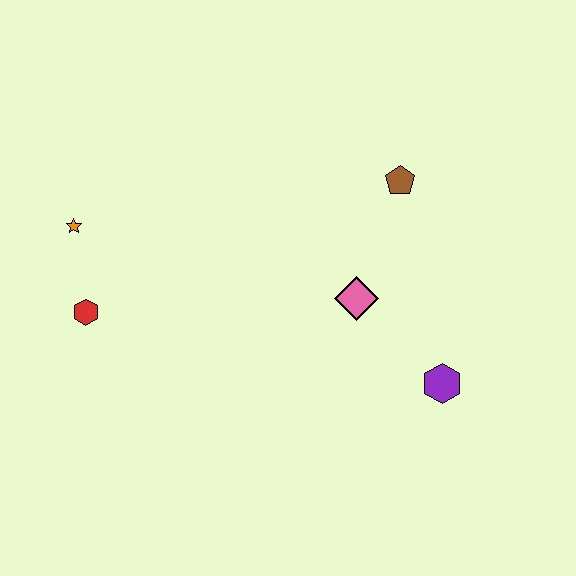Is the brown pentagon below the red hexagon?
No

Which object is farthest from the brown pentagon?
The red hexagon is farthest from the brown pentagon.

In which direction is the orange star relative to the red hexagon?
The orange star is above the red hexagon.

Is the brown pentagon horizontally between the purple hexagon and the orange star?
Yes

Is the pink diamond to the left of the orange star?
No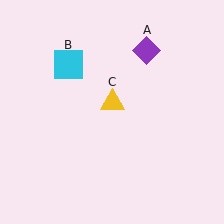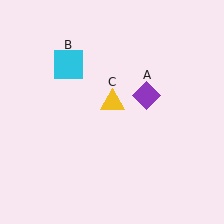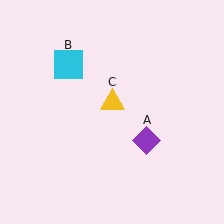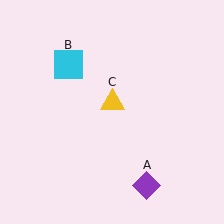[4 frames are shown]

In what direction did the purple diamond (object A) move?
The purple diamond (object A) moved down.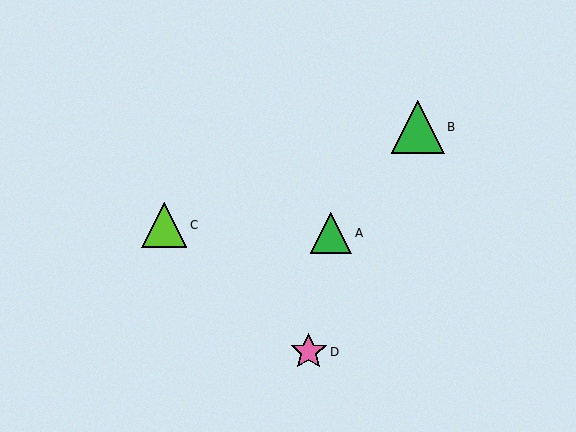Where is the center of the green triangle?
The center of the green triangle is at (418, 127).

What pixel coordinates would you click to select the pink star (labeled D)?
Click at (309, 352) to select the pink star D.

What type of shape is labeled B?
Shape B is a green triangle.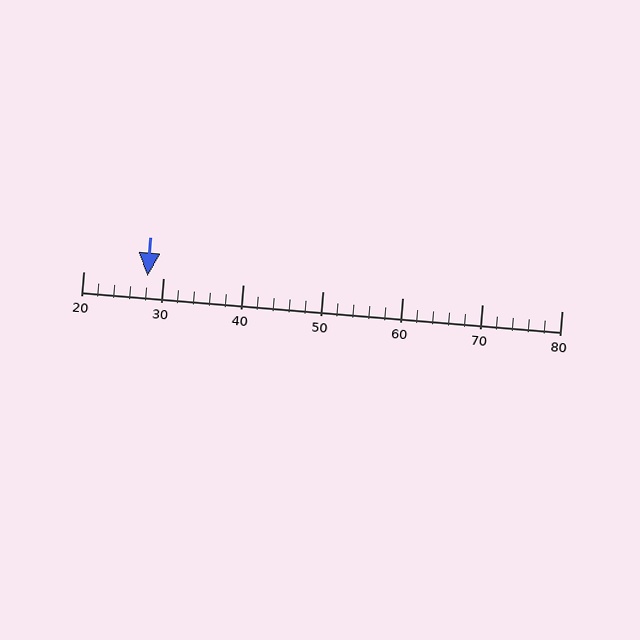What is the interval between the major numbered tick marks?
The major tick marks are spaced 10 units apart.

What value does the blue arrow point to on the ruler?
The blue arrow points to approximately 28.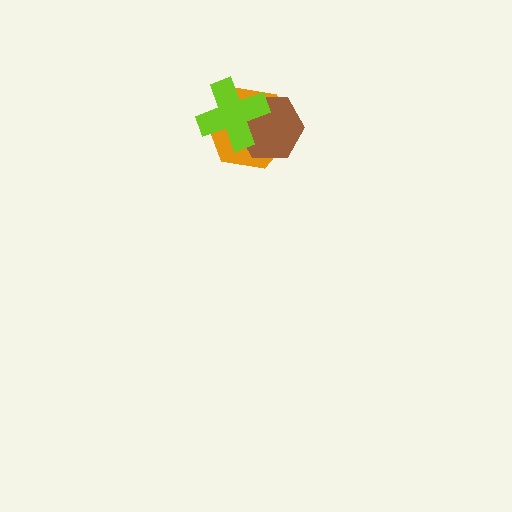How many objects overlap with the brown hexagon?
2 objects overlap with the brown hexagon.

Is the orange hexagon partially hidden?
Yes, it is partially covered by another shape.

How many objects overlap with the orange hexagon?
2 objects overlap with the orange hexagon.